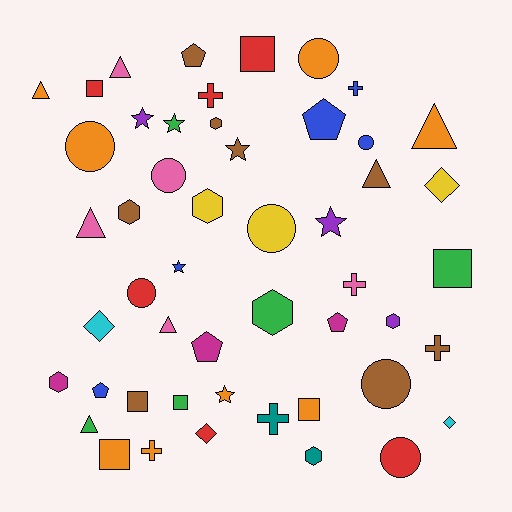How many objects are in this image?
There are 50 objects.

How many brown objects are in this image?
There are 8 brown objects.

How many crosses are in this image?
There are 6 crosses.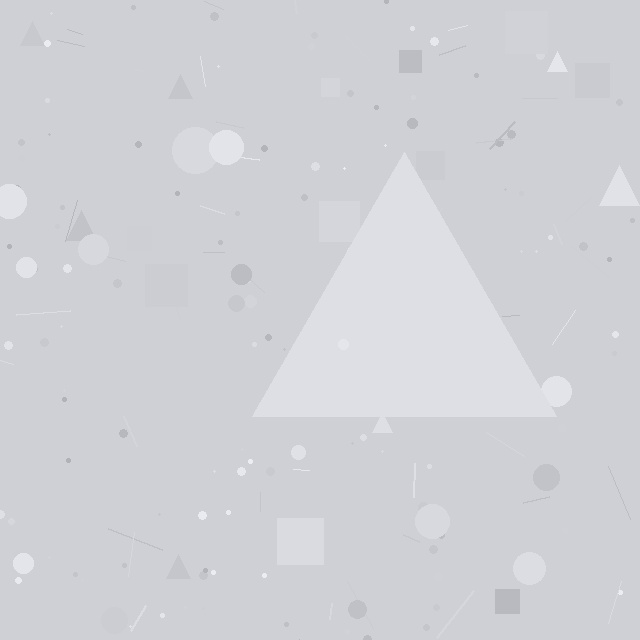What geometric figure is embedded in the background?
A triangle is embedded in the background.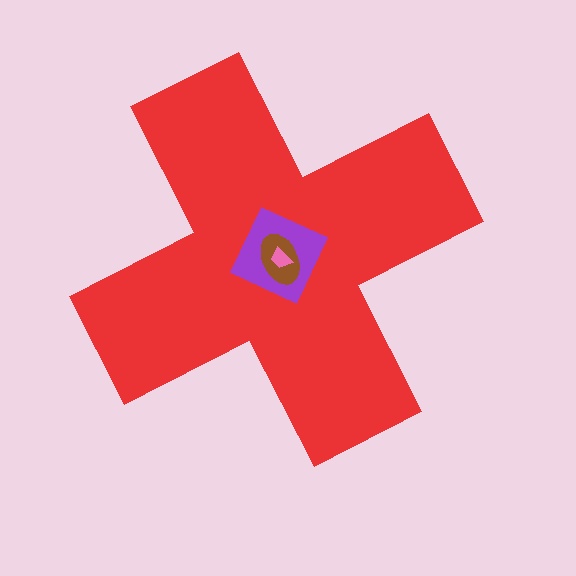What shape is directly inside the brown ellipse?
The pink trapezoid.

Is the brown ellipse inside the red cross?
Yes.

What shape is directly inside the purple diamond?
The brown ellipse.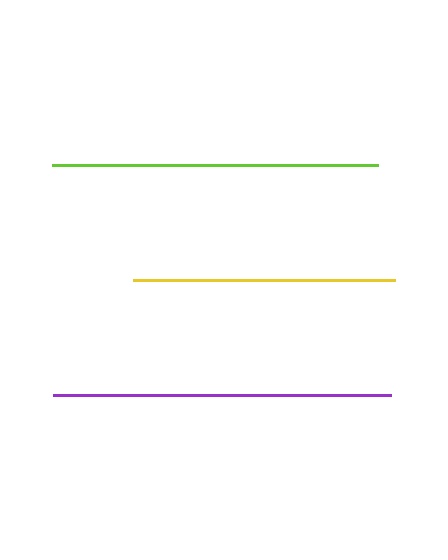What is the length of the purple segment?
The purple segment is approximately 338 pixels long.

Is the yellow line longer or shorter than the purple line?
The purple line is longer than the yellow line.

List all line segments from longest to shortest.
From longest to shortest: purple, lime, yellow.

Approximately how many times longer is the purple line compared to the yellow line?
The purple line is approximately 1.3 times the length of the yellow line.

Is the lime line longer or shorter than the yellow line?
The lime line is longer than the yellow line.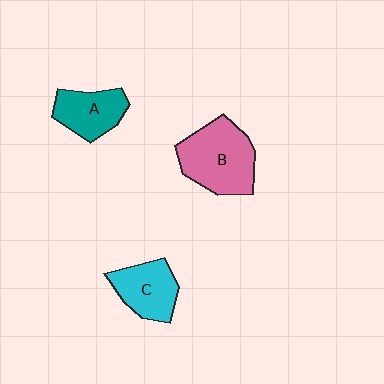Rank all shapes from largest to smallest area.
From largest to smallest: B (pink), C (cyan), A (teal).